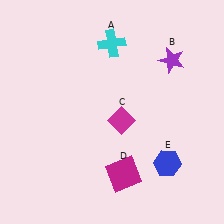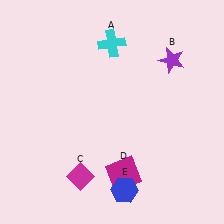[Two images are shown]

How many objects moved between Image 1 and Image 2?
2 objects moved between the two images.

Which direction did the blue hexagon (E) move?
The blue hexagon (E) moved left.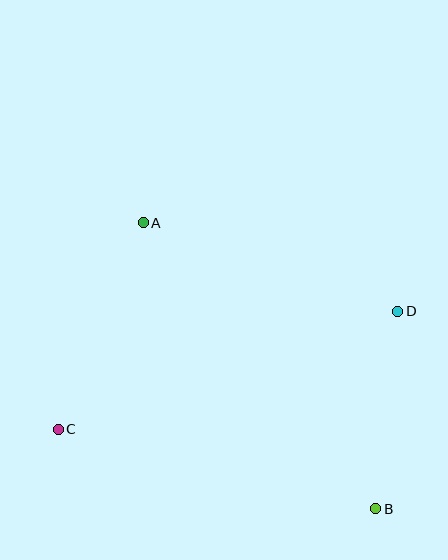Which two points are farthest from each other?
Points A and B are farthest from each other.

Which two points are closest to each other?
Points B and D are closest to each other.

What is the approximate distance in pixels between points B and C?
The distance between B and C is approximately 327 pixels.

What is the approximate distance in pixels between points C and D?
The distance between C and D is approximately 360 pixels.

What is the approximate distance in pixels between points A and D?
The distance between A and D is approximately 270 pixels.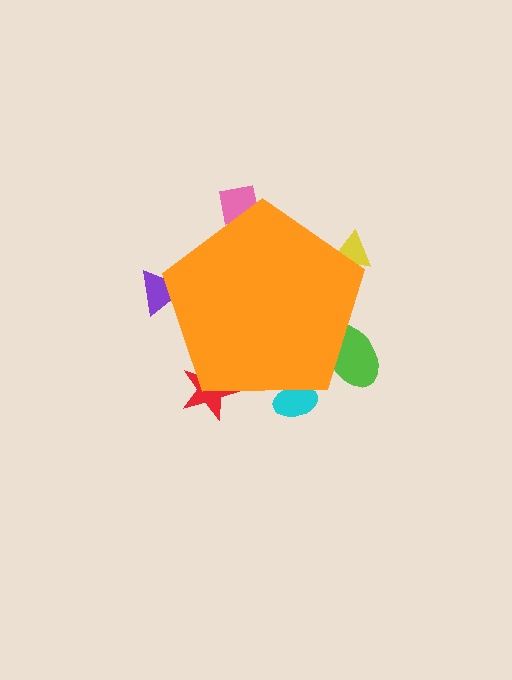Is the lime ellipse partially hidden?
Yes, the lime ellipse is partially hidden behind the orange pentagon.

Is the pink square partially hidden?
Yes, the pink square is partially hidden behind the orange pentagon.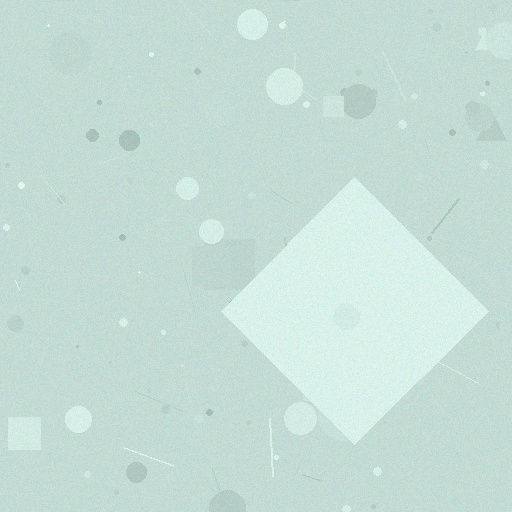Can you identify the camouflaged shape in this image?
The camouflaged shape is a diamond.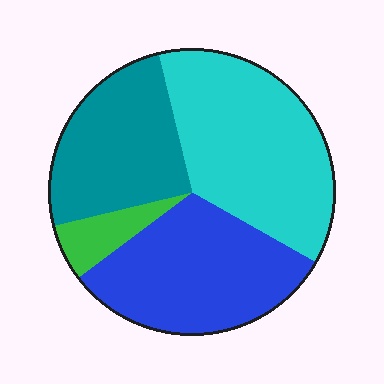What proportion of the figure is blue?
Blue covers around 30% of the figure.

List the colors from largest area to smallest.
From largest to smallest: cyan, blue, teal, green.